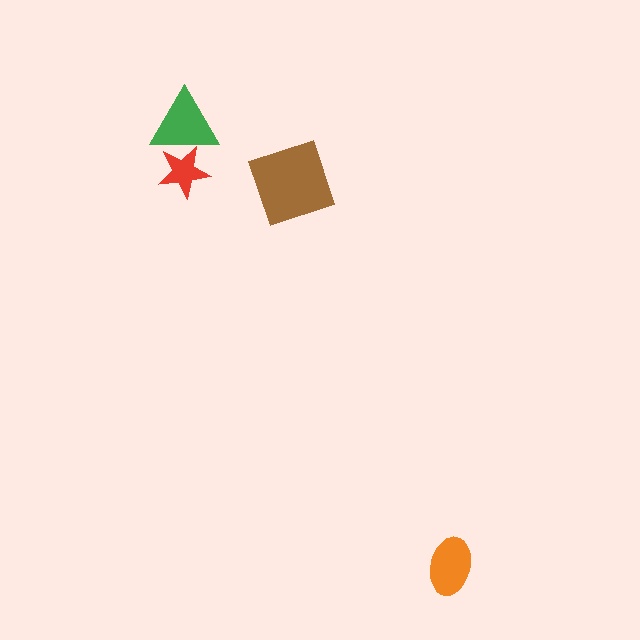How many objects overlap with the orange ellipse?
0 objects overlap with the orange ellipse.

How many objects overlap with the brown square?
0 objects overlap with the brown square.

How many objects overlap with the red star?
1 object overlaps with the red star.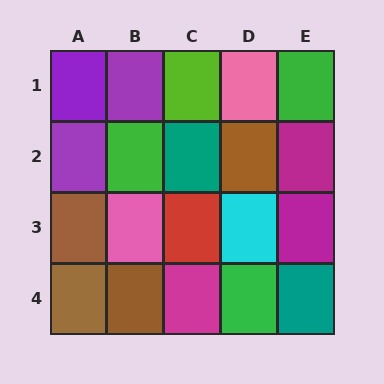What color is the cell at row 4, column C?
Magenta.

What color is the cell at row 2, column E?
Magenta.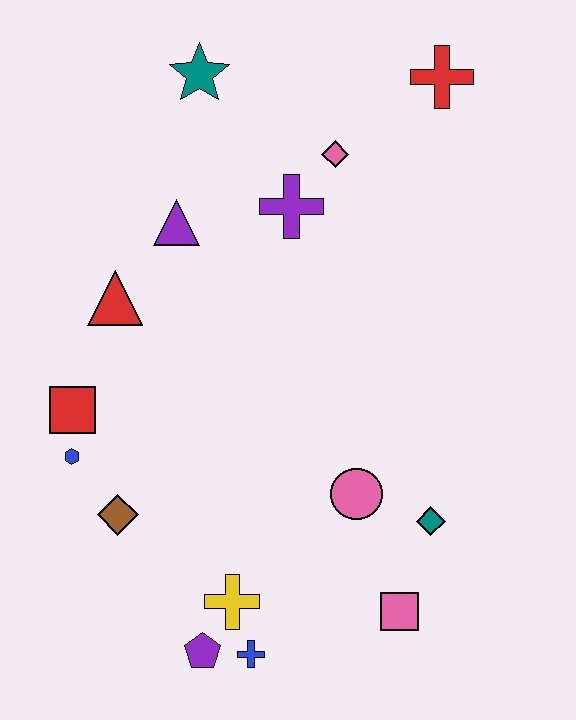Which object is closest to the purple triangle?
The red triangle is closest to the purple triangle.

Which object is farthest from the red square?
The red cross is farthest from the red square.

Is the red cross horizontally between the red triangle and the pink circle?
No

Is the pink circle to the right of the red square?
Yes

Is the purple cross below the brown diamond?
No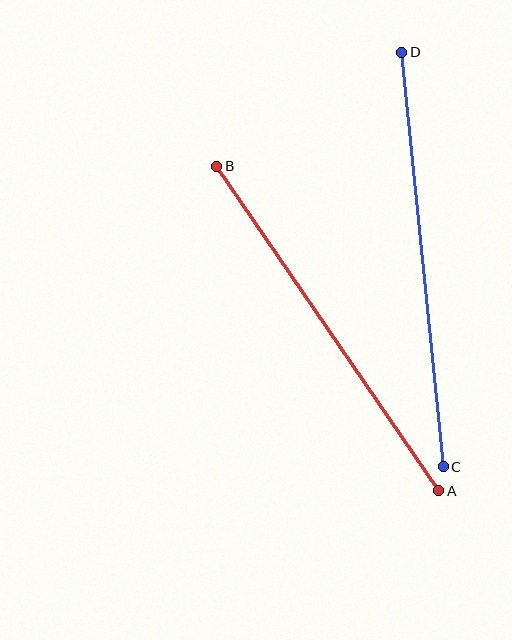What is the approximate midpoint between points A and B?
The midpoint is at approximately (328, 328) pixels.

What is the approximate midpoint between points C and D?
The midpoint is at approximately (422, 259) pixels.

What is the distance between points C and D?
The distance is approximately 417 pixels.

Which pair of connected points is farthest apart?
Points C and D are farthest apart.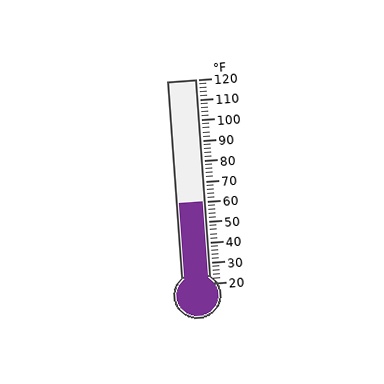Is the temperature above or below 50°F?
The temperature is above 50°F.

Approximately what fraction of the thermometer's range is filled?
The thermometer is filled to approximately 40% of its range.